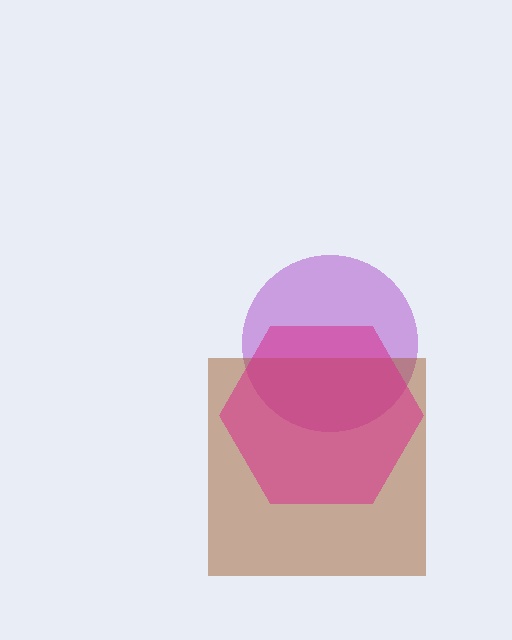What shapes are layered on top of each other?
The layered shapes are: a purple circle, a brown square, a magenta hexagon.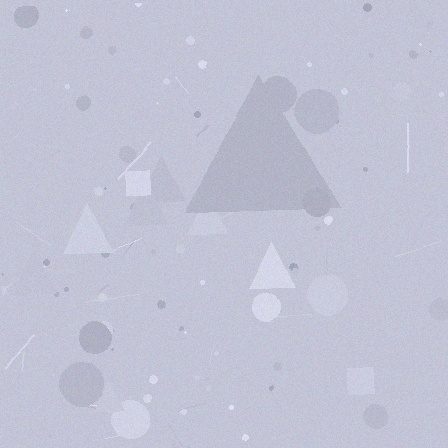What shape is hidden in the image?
A triangle is hidden in the image.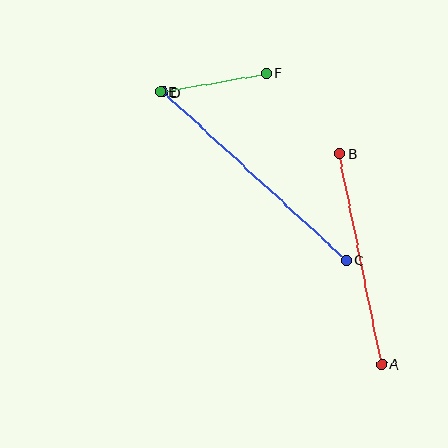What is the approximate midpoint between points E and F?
The midpoint is at approximately (213, 82) pixels.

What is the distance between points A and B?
The distance is approximately 215 pixels.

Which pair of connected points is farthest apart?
Points C and D are farthest apart.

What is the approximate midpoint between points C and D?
The midpoint is at approximately (255, 176) pixels.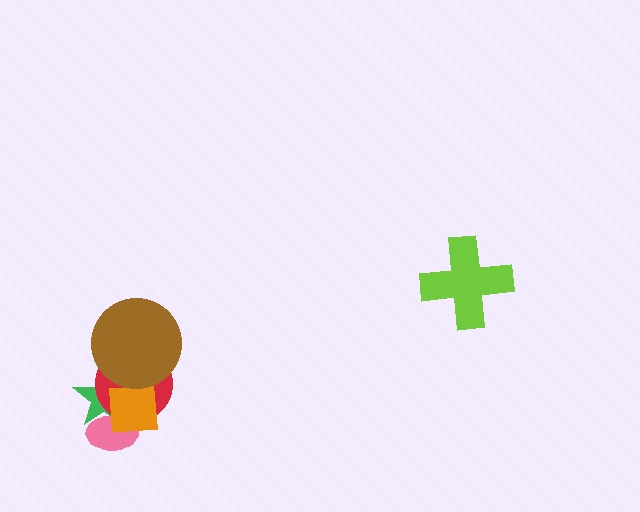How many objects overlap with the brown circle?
3 objects overlap with the brown circle.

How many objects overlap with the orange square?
4 objects overlap with the orange square.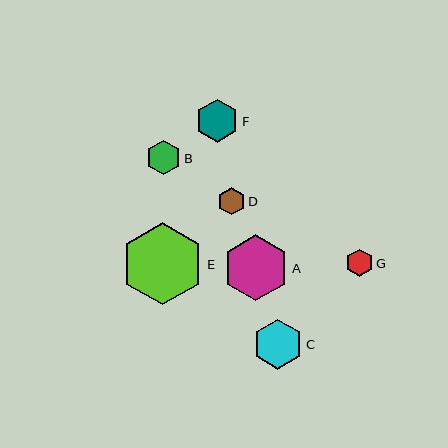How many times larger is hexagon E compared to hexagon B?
Hexagon E is approximately 2.4 times the size of hexagon B.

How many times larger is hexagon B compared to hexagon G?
Hexagon B is approximately 1.3 times the size of hexagon G.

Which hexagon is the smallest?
Hexagon G is the smallest with a size of approximately 27 pixels.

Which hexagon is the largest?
Hexagon E is the largest with a size of approximately 82 pixels.